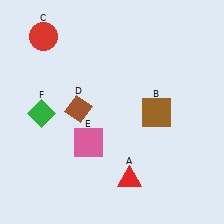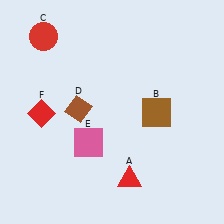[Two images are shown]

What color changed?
The diamond (F) changed from green in Image 1 to red in Image 2.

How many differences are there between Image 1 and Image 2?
There is 1 difference between the two images.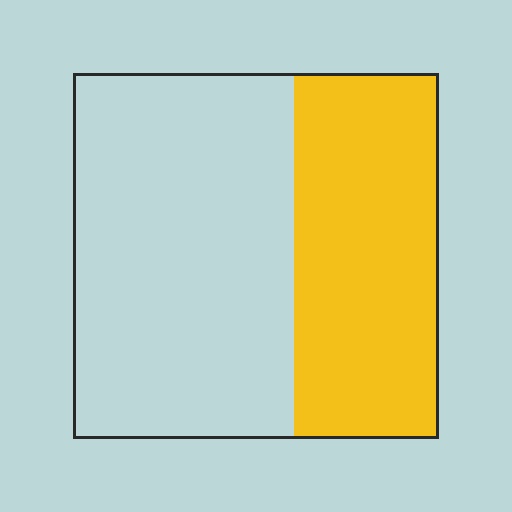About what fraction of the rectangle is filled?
About two fifths (2/5).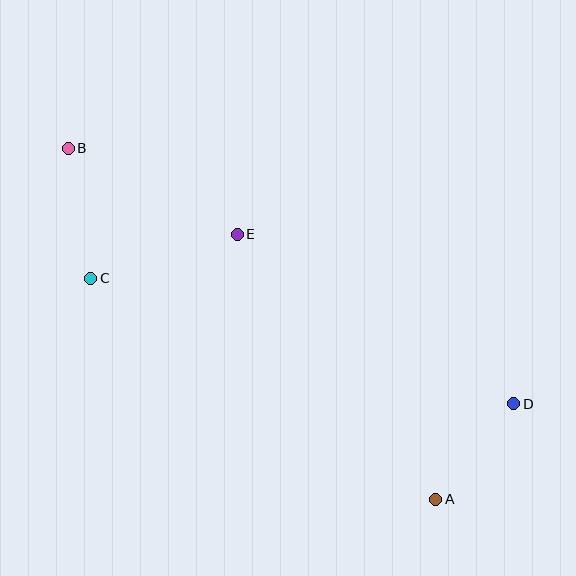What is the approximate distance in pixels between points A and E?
The distance between A and E is approximately 331 pixels.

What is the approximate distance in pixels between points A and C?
The distance between A and C is approximately 410 pixels.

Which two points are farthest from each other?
Points B and D are farthest from each other.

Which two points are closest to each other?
Points A and D are closest to each other.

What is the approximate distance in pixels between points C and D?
The distance between C and D is approximately 442 pixels.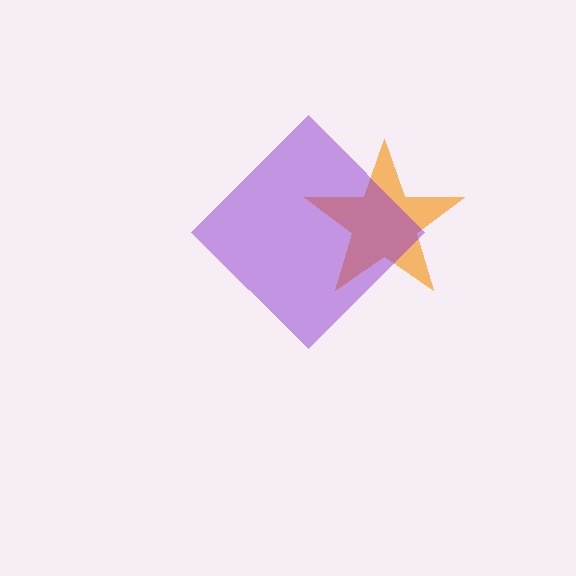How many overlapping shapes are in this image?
There are 2 overlapping shapes in the image.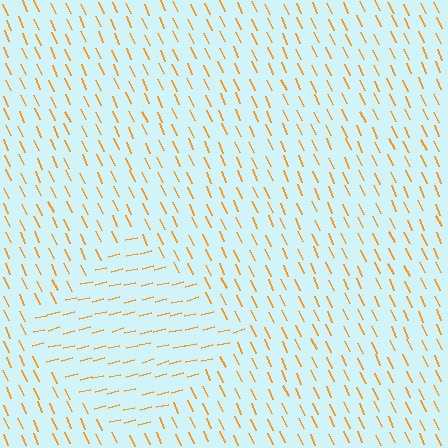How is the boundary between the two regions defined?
The boundary is defined purely by a change in line orientation (approximately 79 degrees difference). All lines are the same color and thickness.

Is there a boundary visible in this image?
Yes, there is a texture boundary formed by a change in line orientation.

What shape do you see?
I see a diamond.